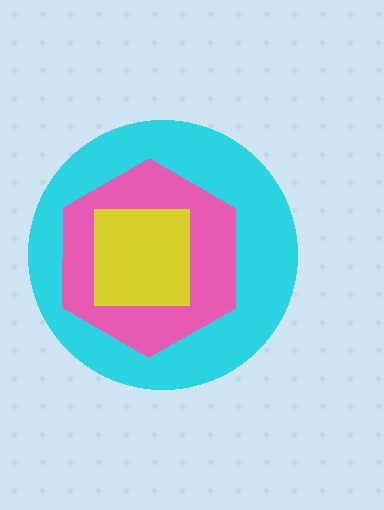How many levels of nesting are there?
3.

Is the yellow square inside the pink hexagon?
Yes.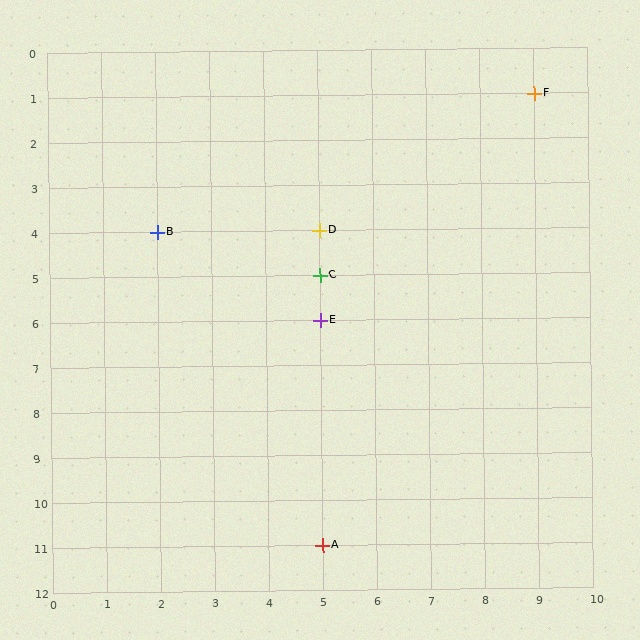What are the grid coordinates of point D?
Point D is at grid coordinates (5, 4).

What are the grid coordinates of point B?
Point B is at grid coordinates (2, 4).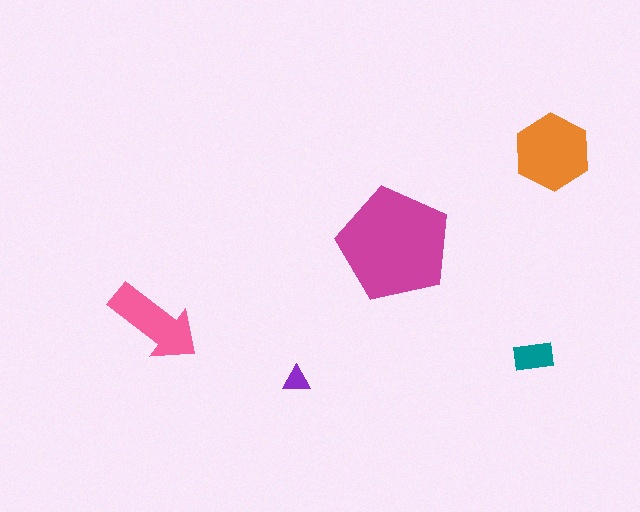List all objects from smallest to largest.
The purple triangle, the teal rectangle, the pink arrow, the orange hexagon, the magenta pentagon.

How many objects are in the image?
There are 5 objects in the image.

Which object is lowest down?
The purple triangle is bottommost.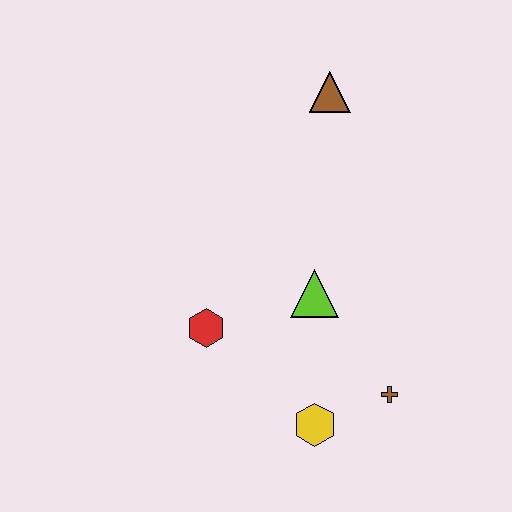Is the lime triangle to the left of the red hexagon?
No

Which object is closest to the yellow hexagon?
The brown cross is closest to the yellow hexagon.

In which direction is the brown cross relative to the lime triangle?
The brown cross is below the lime triangle.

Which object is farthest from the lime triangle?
The brown triangle is farthest from the lime triangle.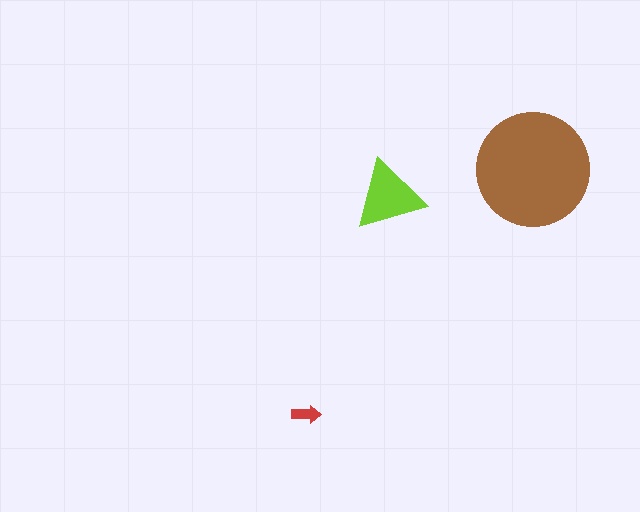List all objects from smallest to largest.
The red arrow, the lime triangle, the brown circle.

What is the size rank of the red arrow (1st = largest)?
3rd.